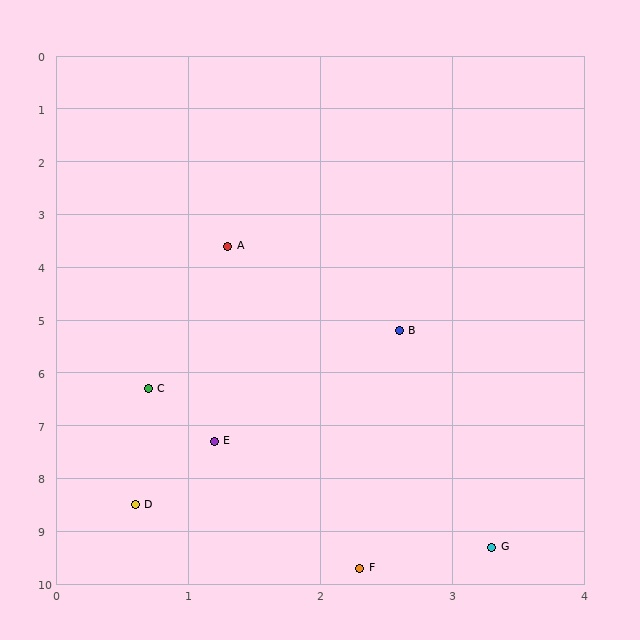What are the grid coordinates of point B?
Point B is at approximately (2.6, 5.2).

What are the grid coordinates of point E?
Point E is at approximately (1.2, 7.3).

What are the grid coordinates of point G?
Point G is at approximately (3.3, 9.3).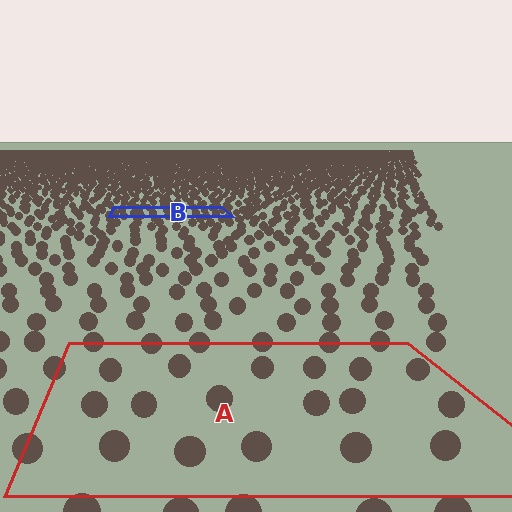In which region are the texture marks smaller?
The texture marks are smaller in region B, because it is farther away.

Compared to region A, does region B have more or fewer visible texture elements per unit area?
Region B has more texture elements per unit area — they are packed more densely because it is farther away.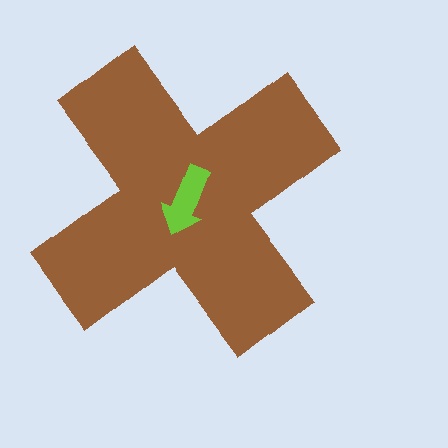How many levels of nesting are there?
2.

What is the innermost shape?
The lime arrow.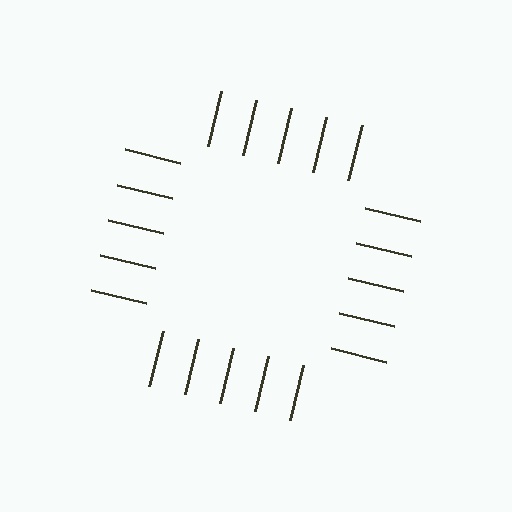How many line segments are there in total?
20 — 5 along each of the 4 edges.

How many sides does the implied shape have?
4 sides — the line-ends trace a square.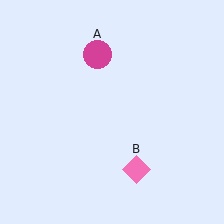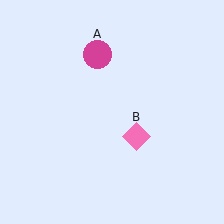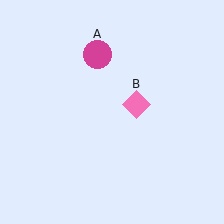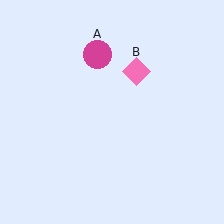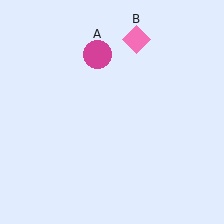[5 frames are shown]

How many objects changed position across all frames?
1 object changed position: pink diamond (object B).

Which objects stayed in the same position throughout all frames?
Magenta circle (object A) remained stationary.